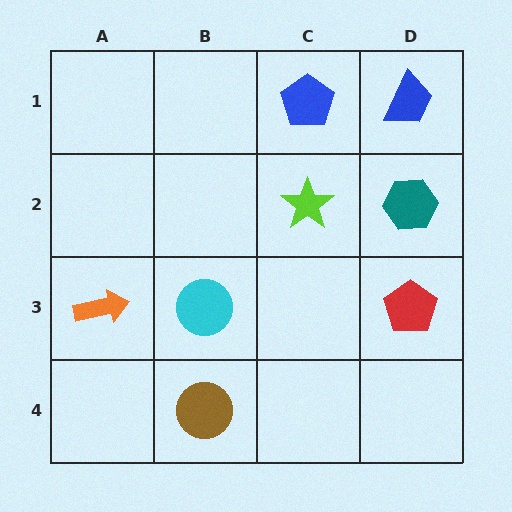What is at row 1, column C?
A blue pentagon.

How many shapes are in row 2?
2 shapes.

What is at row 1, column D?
A blue trapezoid.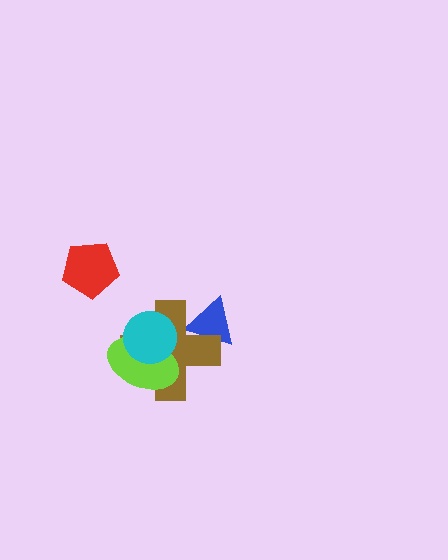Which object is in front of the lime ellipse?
The cyan circle is in front of the lime ellipse.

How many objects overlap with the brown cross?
3 objects overlap with the brown cross.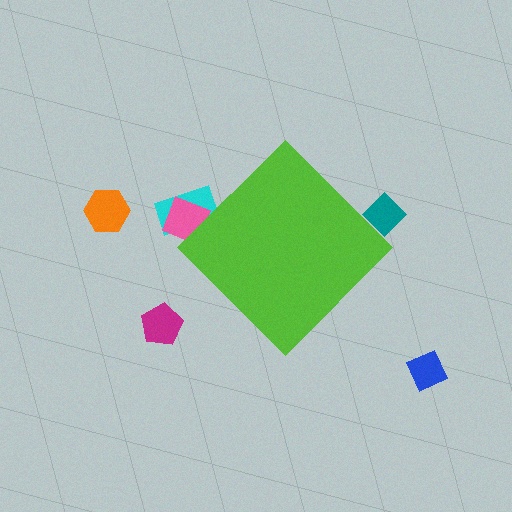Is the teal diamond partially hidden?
Yes, the teal diamond is partially hidden behind the lime diamond.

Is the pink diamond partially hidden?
Yes, the pink diamond is partially hidden behind the lime diamond.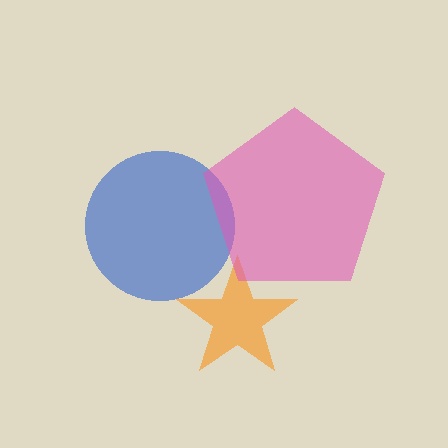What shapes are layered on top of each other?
The layered shapes are: an orange star, a blue circle, a pink pentagon.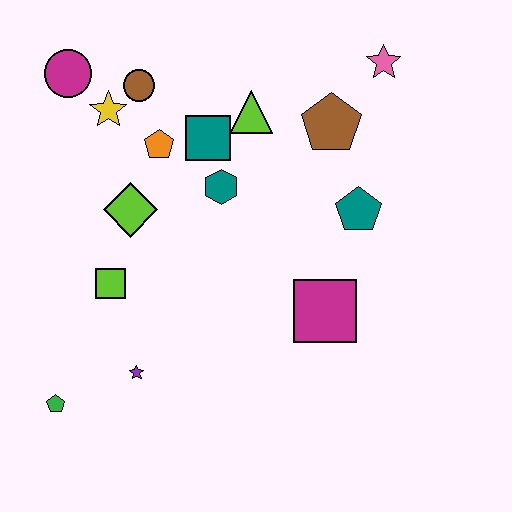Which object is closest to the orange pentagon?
The teal square is closest to the orange pentagon.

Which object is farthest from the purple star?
The pink star is farthest from the purple star.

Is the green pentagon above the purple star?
No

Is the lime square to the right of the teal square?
No